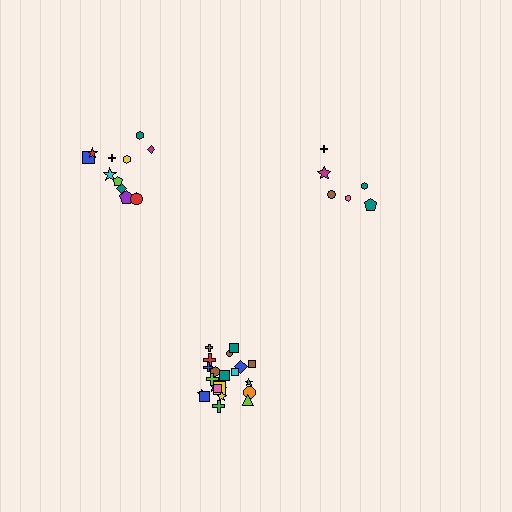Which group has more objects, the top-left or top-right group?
The top-left group.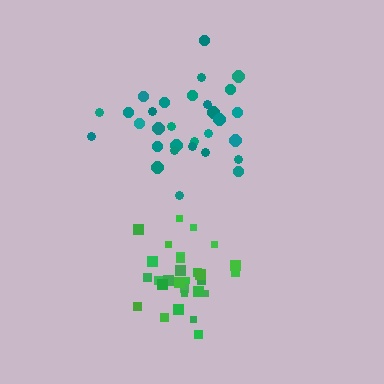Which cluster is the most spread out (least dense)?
Teal.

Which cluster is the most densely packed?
Green.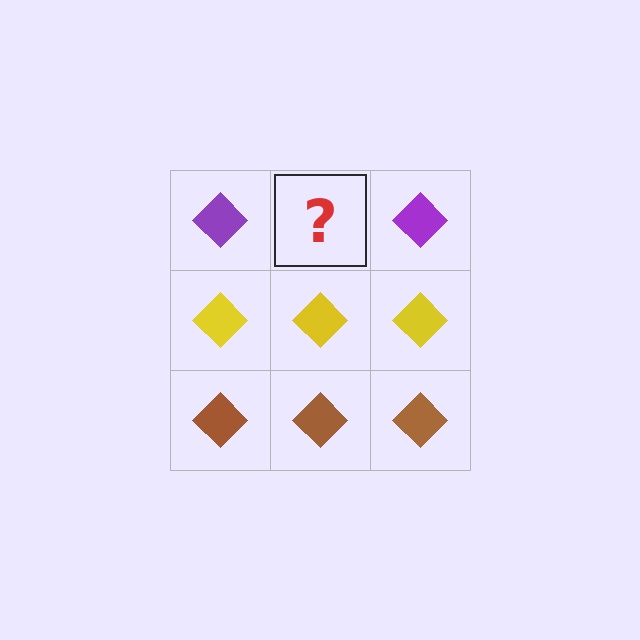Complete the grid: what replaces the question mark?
The question mark should be replaced with a purple diamond.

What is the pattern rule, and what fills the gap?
The rule is that each row has a consistent color. The gap should be filled with a purple diamond.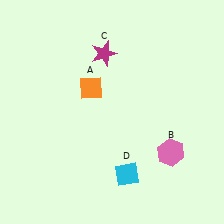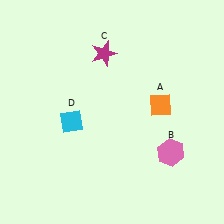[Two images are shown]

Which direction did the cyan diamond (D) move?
The cyan diamond (D) moved left.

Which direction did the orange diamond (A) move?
The orange diamond (A) moved right.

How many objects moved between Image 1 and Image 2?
2 objects moved between the two images.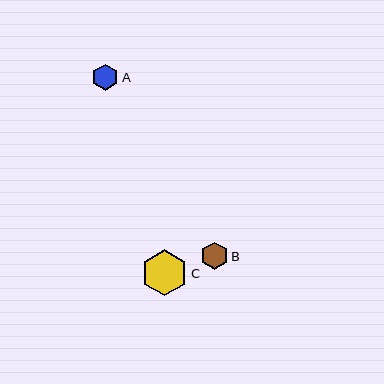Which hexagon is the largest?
Hexagon C is the largest with a size of approximately 46 pixels.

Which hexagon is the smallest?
Hexagon A is the smallest with a size of approximately 26 pixels.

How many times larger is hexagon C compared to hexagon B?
Hexagon C is approximately 1.7 times the size of hexagon B.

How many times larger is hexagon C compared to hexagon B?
Hexagon C is approximately 1.7 times the size of hexagon B.